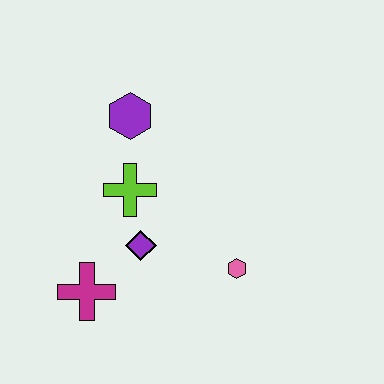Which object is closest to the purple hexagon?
The lime cross is closest to the purple hexagon.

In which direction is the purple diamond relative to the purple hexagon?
The purple diamond is below the purple hexagon.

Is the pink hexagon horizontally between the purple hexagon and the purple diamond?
No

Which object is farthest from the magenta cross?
The purple hexagon is farthest from the magenta cross.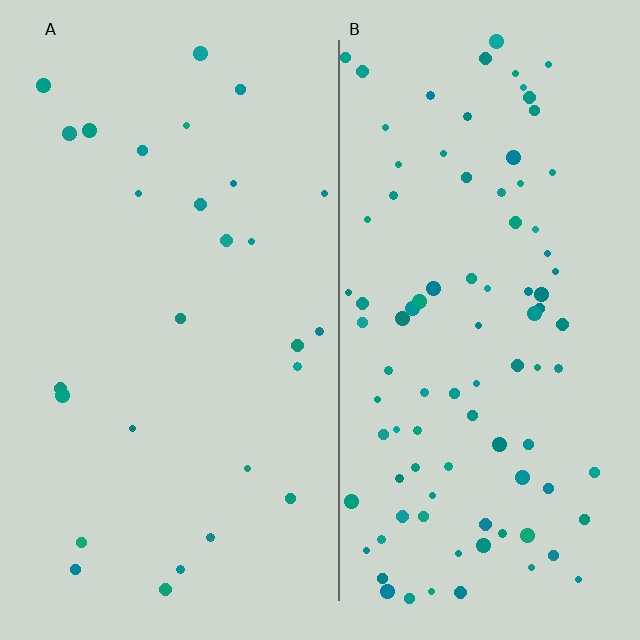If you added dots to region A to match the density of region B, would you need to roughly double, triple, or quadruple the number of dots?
Approximately triple.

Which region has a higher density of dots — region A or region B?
B (the right).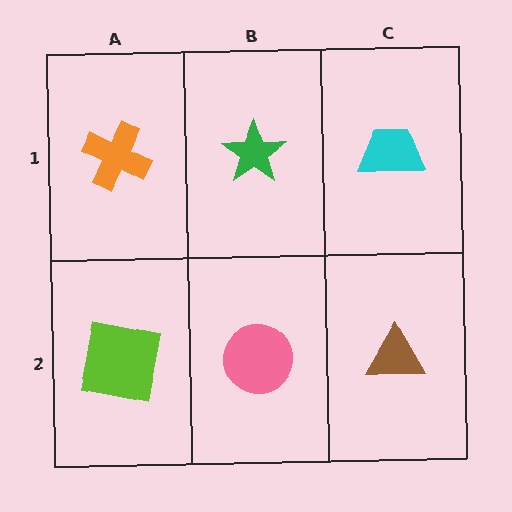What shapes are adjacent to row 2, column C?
A cyan trapezoid (row 1, column C), a pink circle (row 2, column B).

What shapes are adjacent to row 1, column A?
A lime square (row 2, column A), a green star (row 1, column B).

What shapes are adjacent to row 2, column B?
A green star (row 1, column B), a lime square (row 2, column A), a brown triangle (row 2, column C).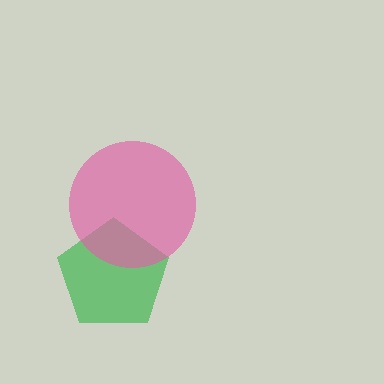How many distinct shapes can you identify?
There are 2 distinct shapes: a green pentagon, a pink circle.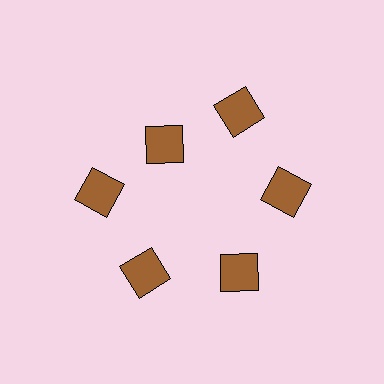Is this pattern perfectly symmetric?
No. The 6 brown squares are arranged in a ring, but one element near the 11 o'clock position is pulled inward toward the center, breaking the 6-fold rotational symmetry.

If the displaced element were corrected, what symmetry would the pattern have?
It would have 6-fold rotational symmetry — the pattern would map onto itself every 60 degrees.